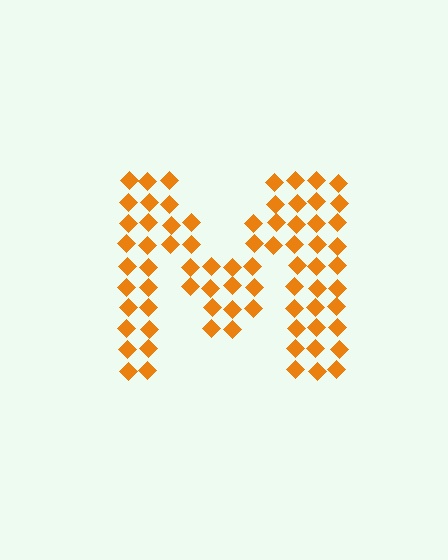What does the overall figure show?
The overall figure shows the letter M.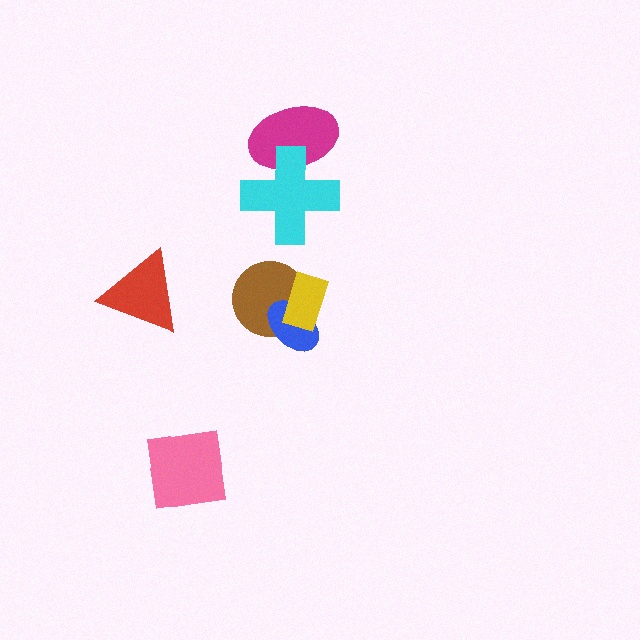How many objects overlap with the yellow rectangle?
2 objects overlap with the yellow rectangle.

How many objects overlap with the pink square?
0 objects overlap with the pink square.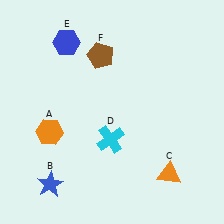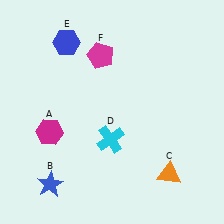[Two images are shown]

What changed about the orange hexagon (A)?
In Image 1, A is orange. In Image 2, it changed to magenta.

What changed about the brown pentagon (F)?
In Image 1, F is brown. In Image 2, it changed to magenta.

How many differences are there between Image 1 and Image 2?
There are 2 differences between the two images.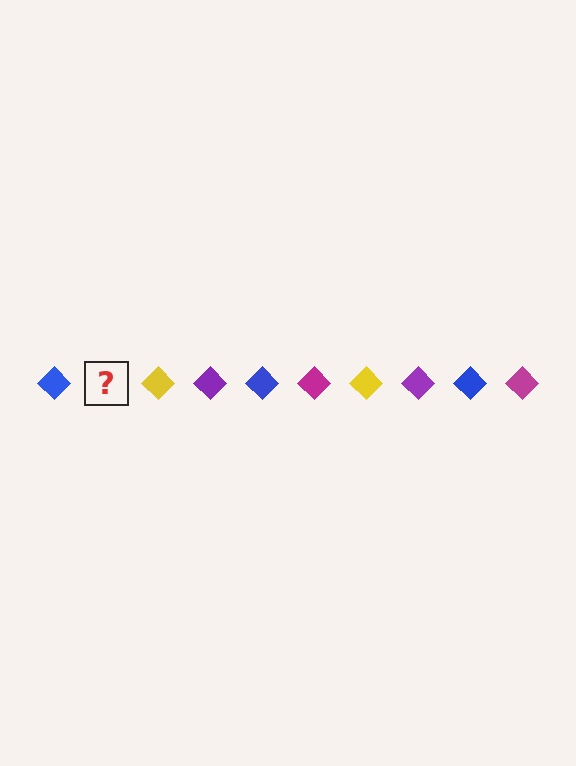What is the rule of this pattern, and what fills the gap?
The rule is that the pattern cycles through blue, magenta, yellow, purple diamonds. The gap should be filled with a magenta diamond.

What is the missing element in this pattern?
The missing element is a magenta diamond.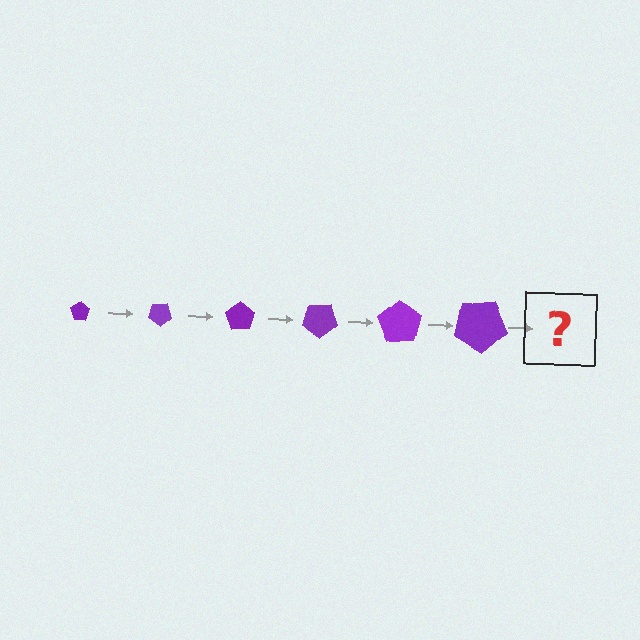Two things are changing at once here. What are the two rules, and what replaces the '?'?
The two rules are that the pentagon grows larger each step and it rotates 35 degrees each step. The '?' should be a pentagon, larger than the previous one and rotated 210 degrees from the start.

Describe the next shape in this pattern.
It should be a pentagon, larger than the previous one and rotated 210 degrees from the start.